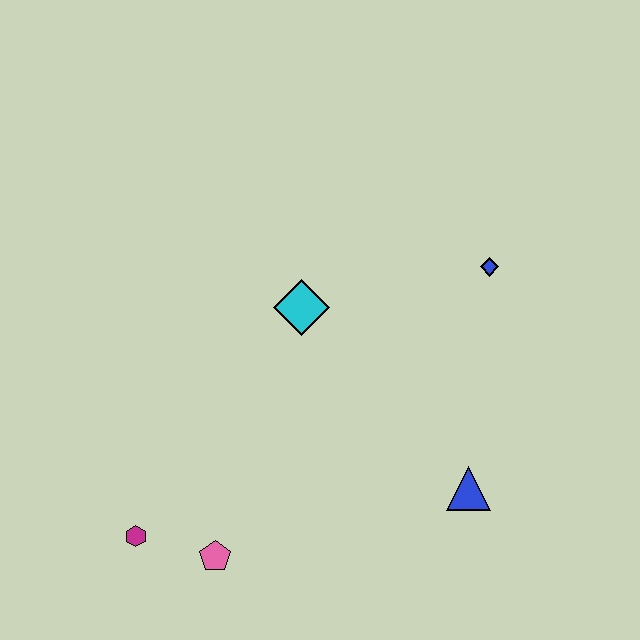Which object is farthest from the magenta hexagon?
The blue diamond is farthest from the magenta hexagon.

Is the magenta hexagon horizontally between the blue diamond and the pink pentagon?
No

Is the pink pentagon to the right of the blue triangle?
No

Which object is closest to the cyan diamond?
The blue diamond is closest to the cyan diamond.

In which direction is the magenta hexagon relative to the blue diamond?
The magenta hexagon is to the left of the blue diamond.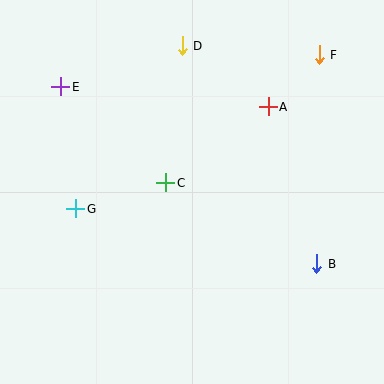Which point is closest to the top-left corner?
Point E is closest to the top-left corner.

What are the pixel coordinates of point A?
Point A is at (268, 107).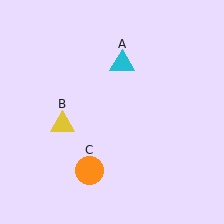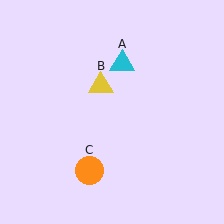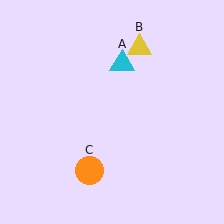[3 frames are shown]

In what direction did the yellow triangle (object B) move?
The yellow triangle (object B) moved up and to the right.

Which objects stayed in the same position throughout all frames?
Cyan triangle (object A) and orange circle (object C) remained stationary.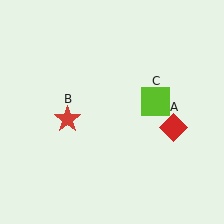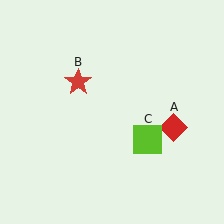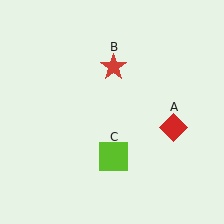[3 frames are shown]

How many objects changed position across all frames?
2 objects changed position: red star (object B), lime square (object C).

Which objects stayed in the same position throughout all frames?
Red diamond (object A) remained stationary.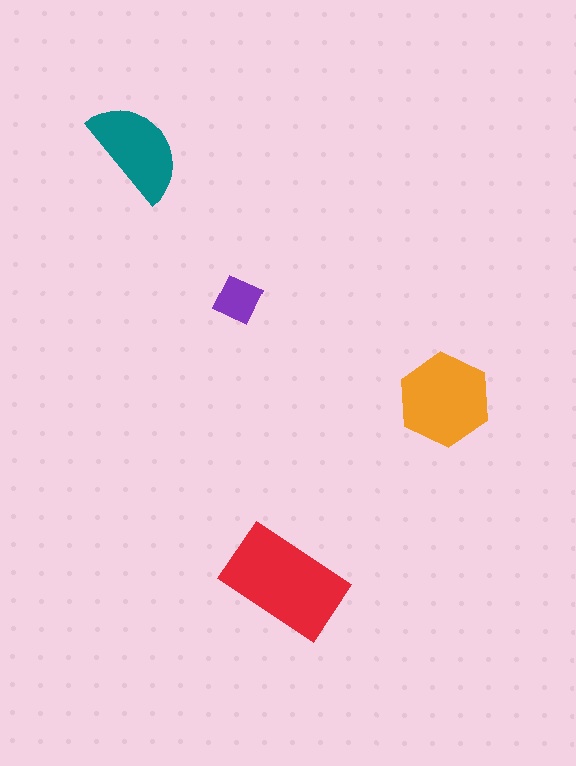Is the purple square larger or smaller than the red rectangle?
Smaller.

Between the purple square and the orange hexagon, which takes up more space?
The orange hexagon.